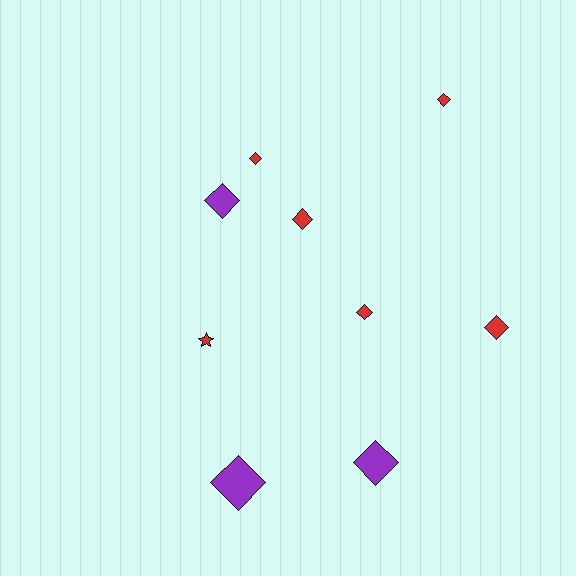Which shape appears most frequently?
Diamond, with 8 objects.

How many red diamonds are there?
There are 5 red diamonds.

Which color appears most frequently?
Red, with 6 objects.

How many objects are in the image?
There are 9 objects.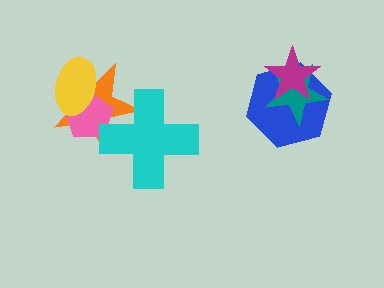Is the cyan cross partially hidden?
No, no other shape covers it.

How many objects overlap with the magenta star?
2 objects overlap with the magenta star.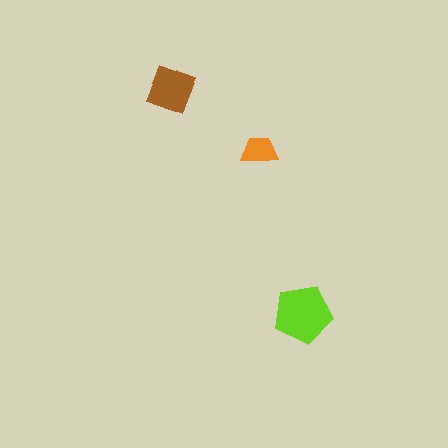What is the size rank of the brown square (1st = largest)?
2nd.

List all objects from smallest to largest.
The orange trapezoid, the brown square, the lime pentagon.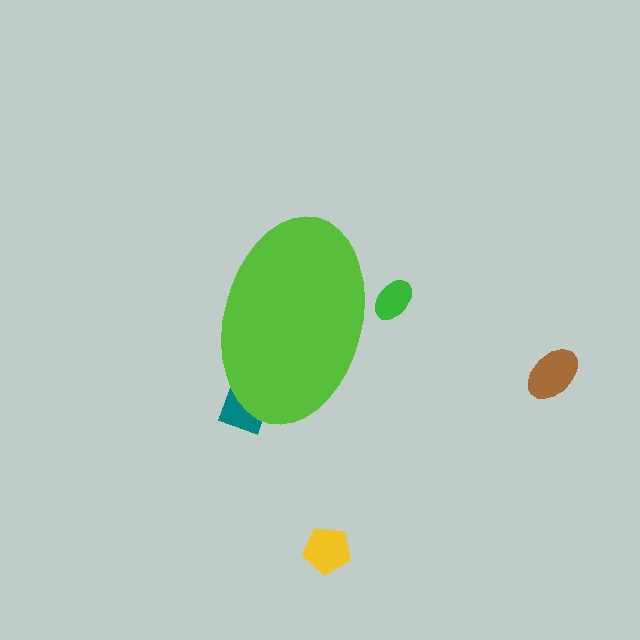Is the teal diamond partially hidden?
Yes, the teal diamond is partially hidden behind the lime ellipse.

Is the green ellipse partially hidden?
Yes, the green ellipse is partially hidden behind the lime ellipse.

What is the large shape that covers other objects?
A lime ellipse.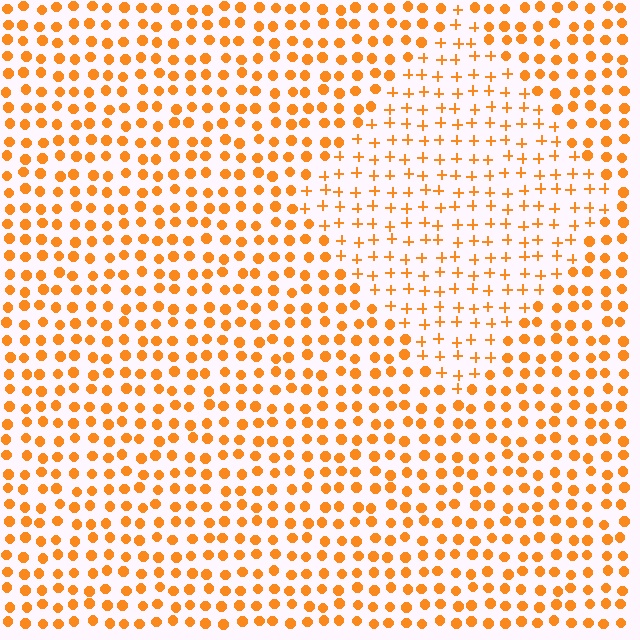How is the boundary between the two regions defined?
The boundary is defined by a change in element shape: plus signs inside vs. circles outside. All elements share the same color and spacing.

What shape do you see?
I see a diamond.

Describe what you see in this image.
The image is filled with small orange elements arranged in a uniform grid. A diamond-shaped region contains plus signs, while the surrounding area contains circles. The boundary is defined purely by the change in element shape.